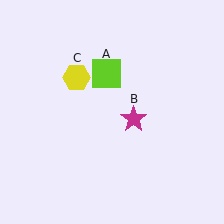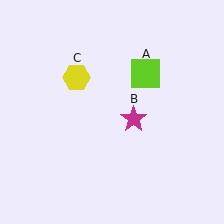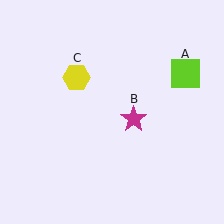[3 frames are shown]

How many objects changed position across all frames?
1 object changed position: lime square (object A).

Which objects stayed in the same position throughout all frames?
Magenta star (object B) and yellow hexagon (object C) remained stationary.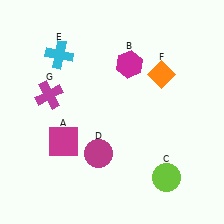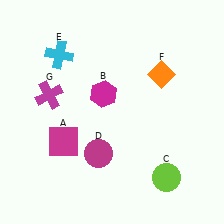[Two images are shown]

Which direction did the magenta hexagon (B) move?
The magenta hexagon (B) moved down.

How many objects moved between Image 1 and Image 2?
1 object moved between the two images.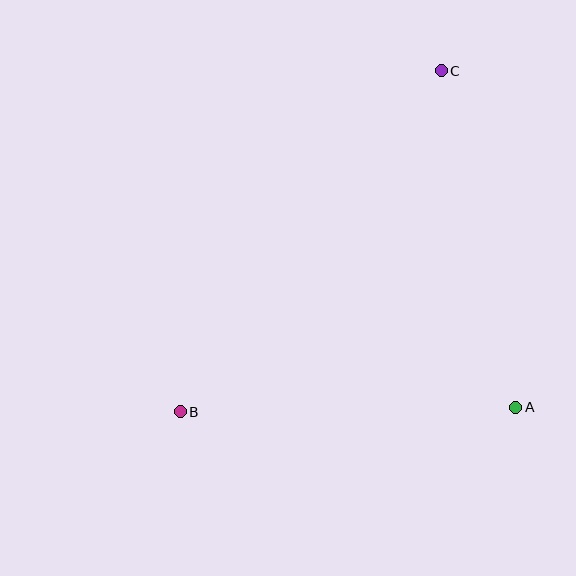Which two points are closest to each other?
Points A and B are closest to each other.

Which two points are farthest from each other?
Points B and C are farthest from each other.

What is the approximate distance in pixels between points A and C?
The distance between A and C is approximately 345 pixels.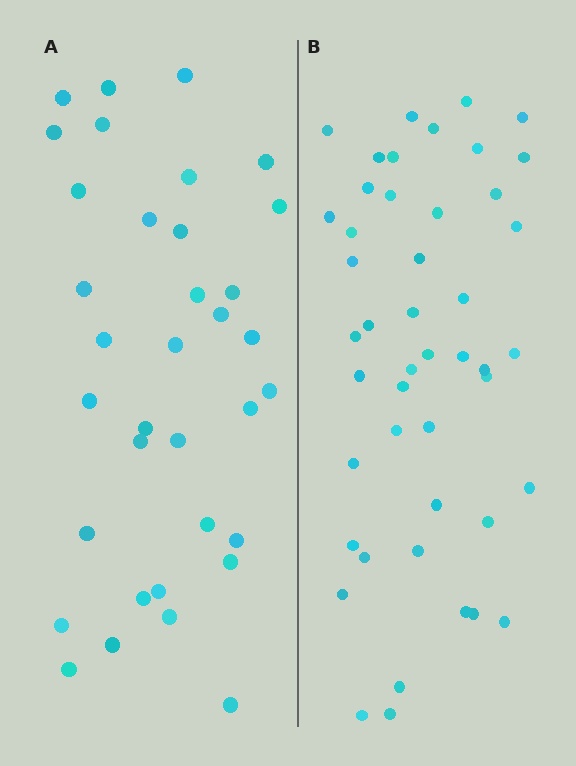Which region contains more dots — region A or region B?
Region B (the right region) has more dots.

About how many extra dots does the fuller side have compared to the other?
Region B has roughly 12 or so more dots than region A.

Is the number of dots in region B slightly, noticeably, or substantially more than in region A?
Region B has noticeably more, but not dramatically so. The ratio is roughly 1.3 to 1.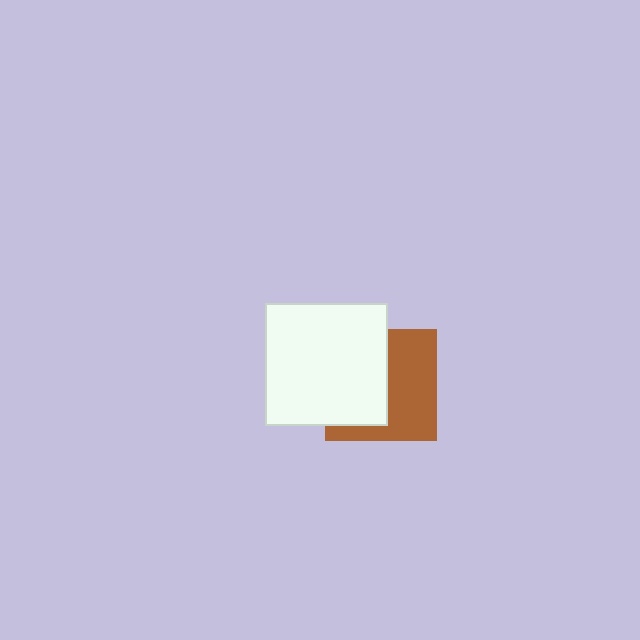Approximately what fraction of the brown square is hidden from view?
Roughly 47% of the brown square is hidden behind the white square.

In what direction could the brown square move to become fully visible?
The brown square could move right. That would shift it out from behind the white square entirely.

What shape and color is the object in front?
The object in front is a white square.